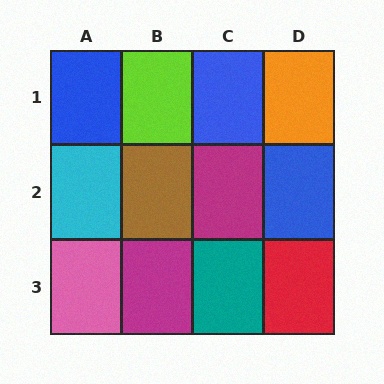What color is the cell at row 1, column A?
Blue.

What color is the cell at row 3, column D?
Red.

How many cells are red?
1 cell is red.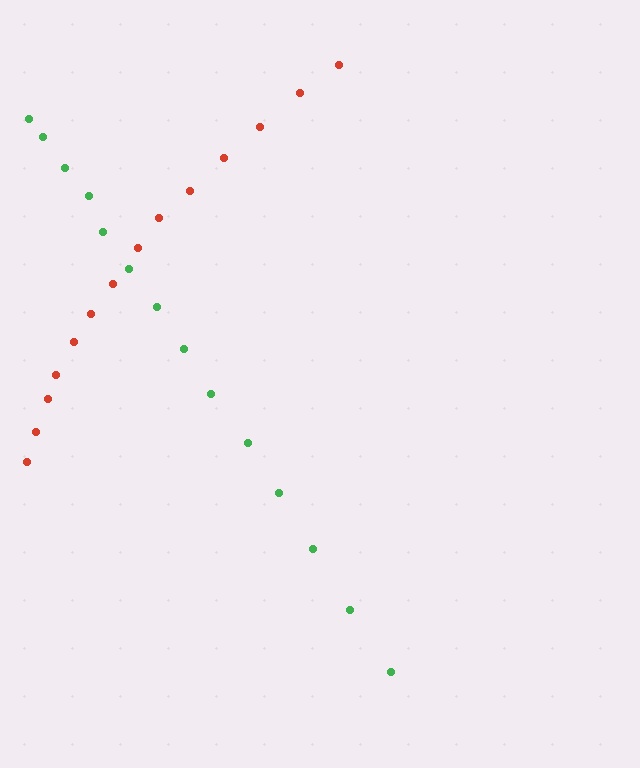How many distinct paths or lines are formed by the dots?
There are 2 distinct paths.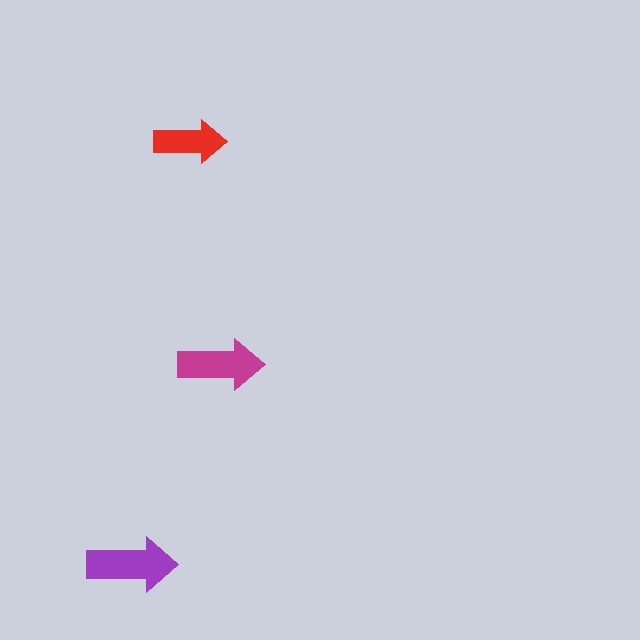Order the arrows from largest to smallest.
the purple one, the magenta one, the red one.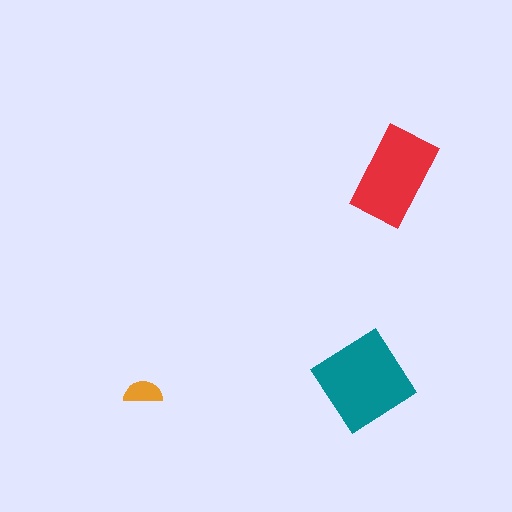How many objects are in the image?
There are 3 objects in the image.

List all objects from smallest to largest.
The orange semicircle, the red rectangle, the teal diamond.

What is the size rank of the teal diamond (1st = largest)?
1st.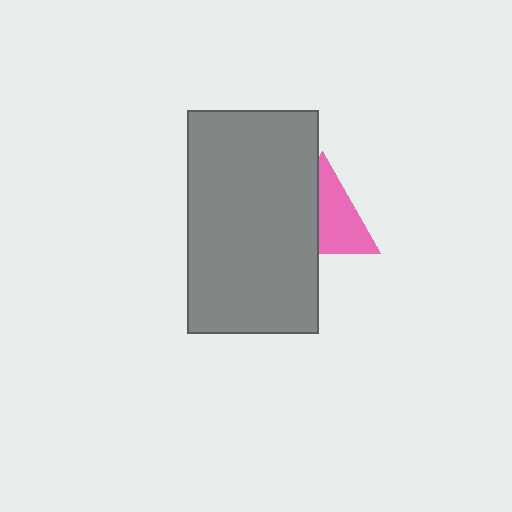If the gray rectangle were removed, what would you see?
You would see the complete pink triangle.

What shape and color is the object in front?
The object in front is a gray rectangle.